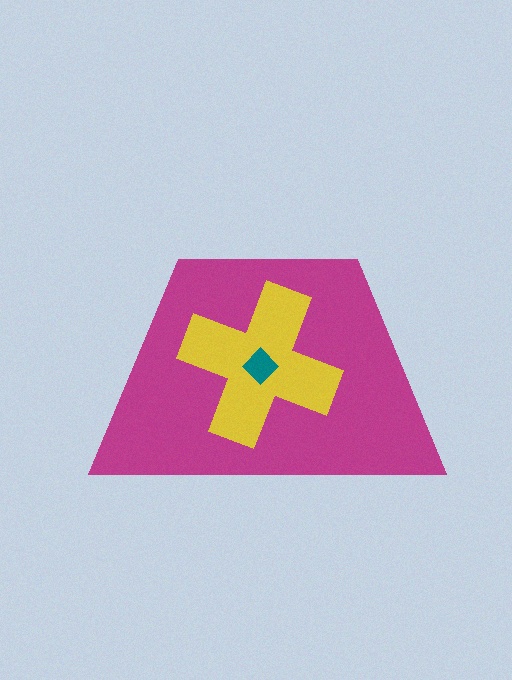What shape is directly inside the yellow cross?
The teal diamond.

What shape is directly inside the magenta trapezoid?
The yellow cross.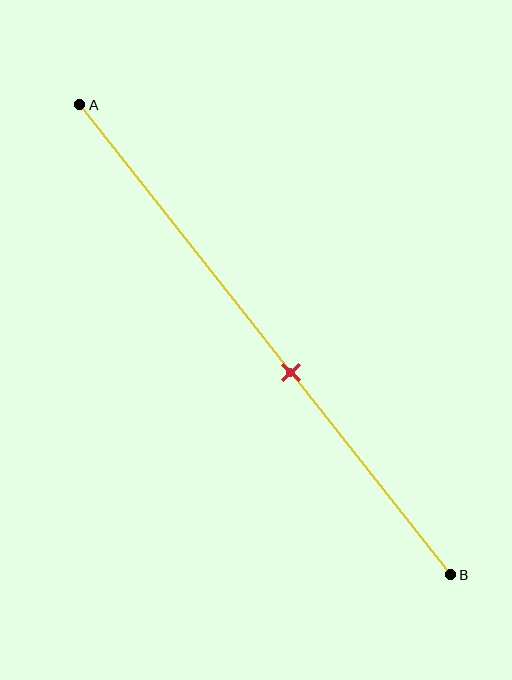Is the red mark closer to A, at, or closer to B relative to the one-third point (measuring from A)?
The red mark is closer to point B than the one-third point of segment AB.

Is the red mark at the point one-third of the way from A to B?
No, the mark is at about 55% from A, not at the 33% one-third point.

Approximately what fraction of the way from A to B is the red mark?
The red mark is approximately 55% of the way from A to B.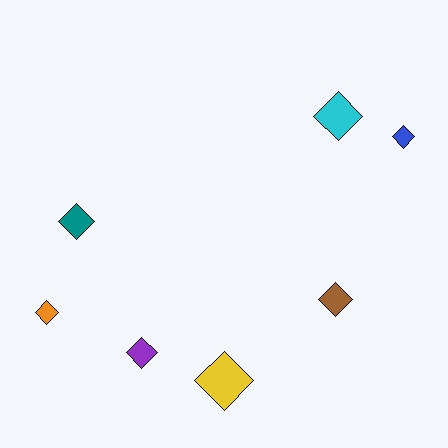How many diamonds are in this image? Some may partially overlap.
There are 7 diamonds.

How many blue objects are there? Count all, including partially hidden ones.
There is 1 blue object.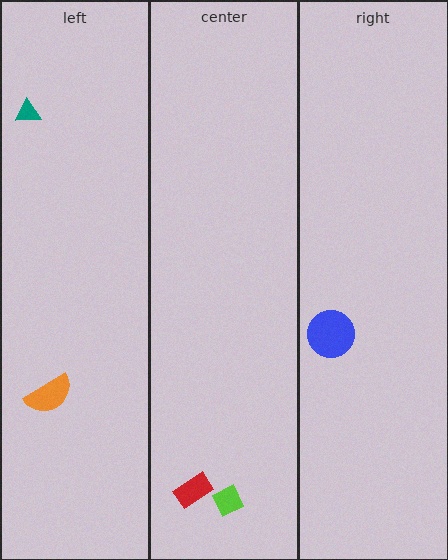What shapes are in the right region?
The blue circle.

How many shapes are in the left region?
2.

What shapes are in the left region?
The teal triangle, the orange semicircle.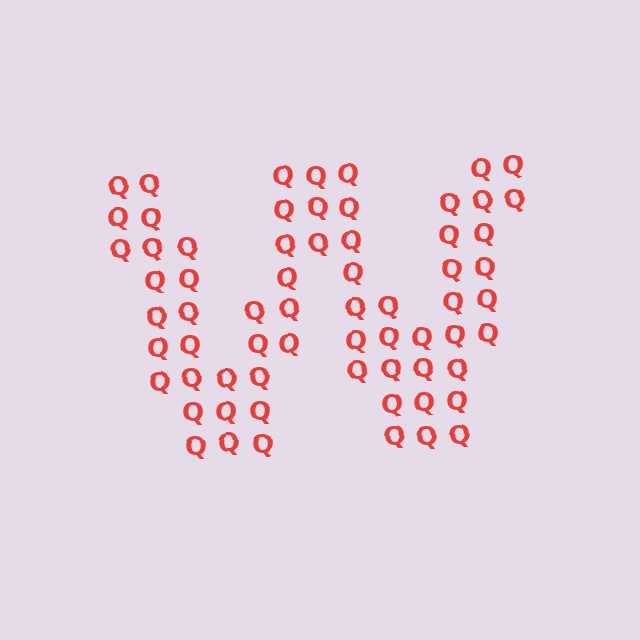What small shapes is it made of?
It is made of small letter Q's.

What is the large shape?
The large shape is the letter W.